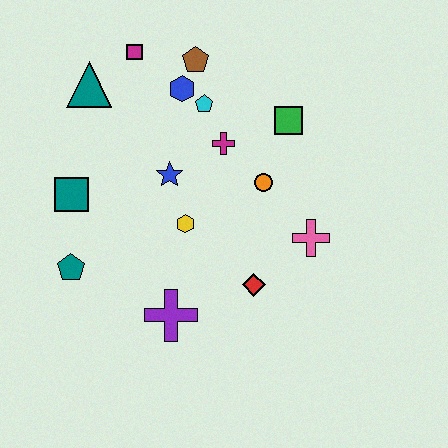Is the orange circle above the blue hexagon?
No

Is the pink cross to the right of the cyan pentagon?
Yes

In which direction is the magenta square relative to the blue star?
The magenta square is above the blue star.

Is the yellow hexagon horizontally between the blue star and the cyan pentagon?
Yes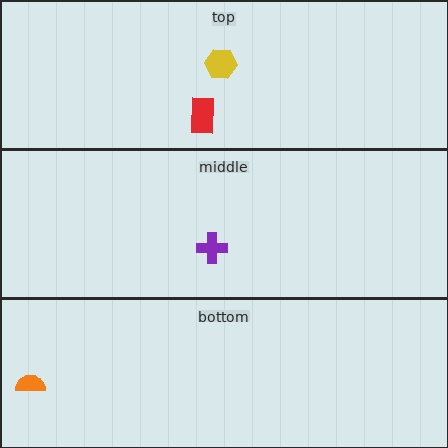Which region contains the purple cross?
The middle region.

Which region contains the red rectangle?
The top region.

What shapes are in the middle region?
The purple cross.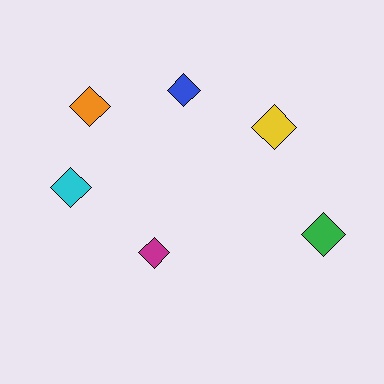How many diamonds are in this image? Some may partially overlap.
There are 6 diamonds.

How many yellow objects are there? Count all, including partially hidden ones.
There is 1 yellow object.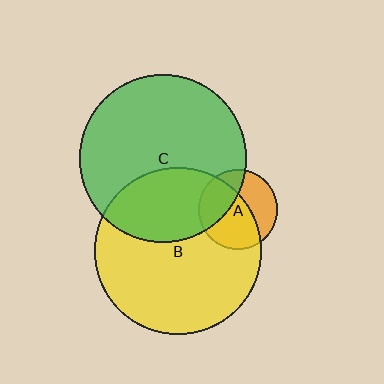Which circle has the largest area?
Circle C (green).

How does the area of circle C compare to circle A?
Approximately 4.4 times.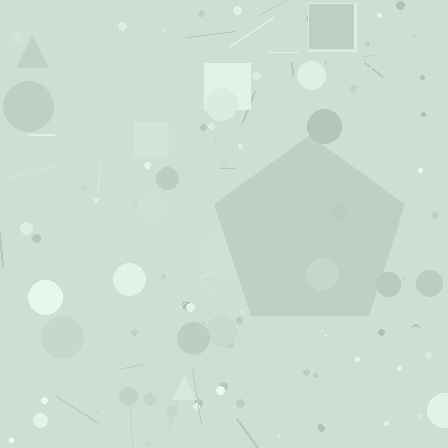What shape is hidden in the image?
A pentagon is hidden in the image.